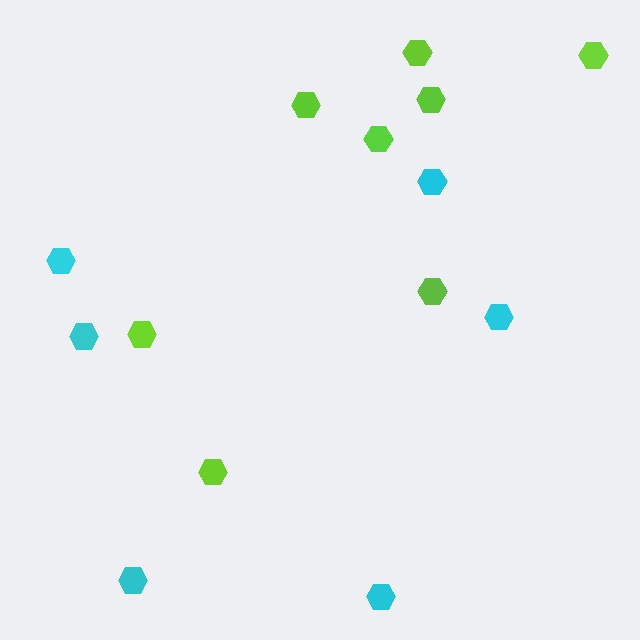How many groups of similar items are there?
There are 2 groups: one group of lime hexagons (8) and one group of cyan hexagons (6).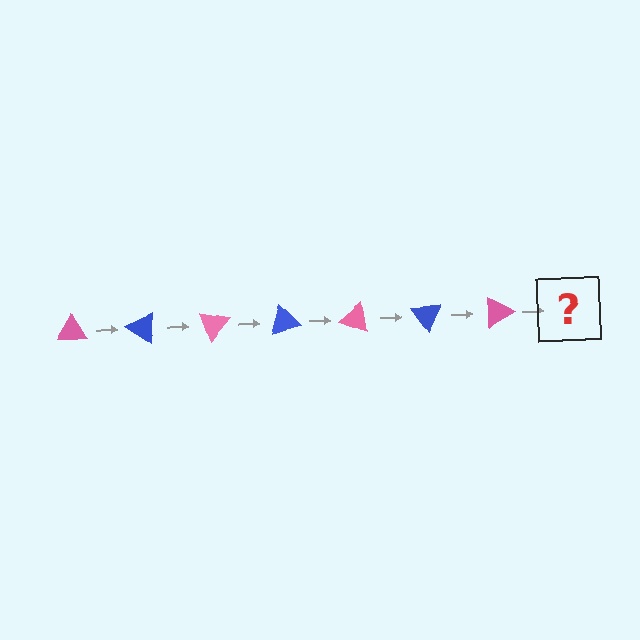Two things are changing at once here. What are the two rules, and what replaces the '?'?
The two rules are that it rotates 35 degrees each step and the color cycles through pink and blue. The '?' should be a blue triangle, rotated 245 degrees from the start.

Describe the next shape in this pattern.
It should be a blue triangle, rotated 245 degrees from the start.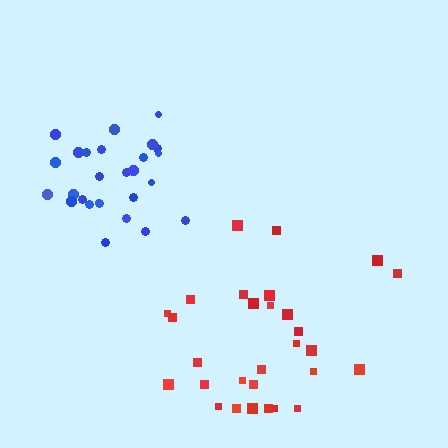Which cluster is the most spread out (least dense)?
Red.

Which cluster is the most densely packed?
Blue.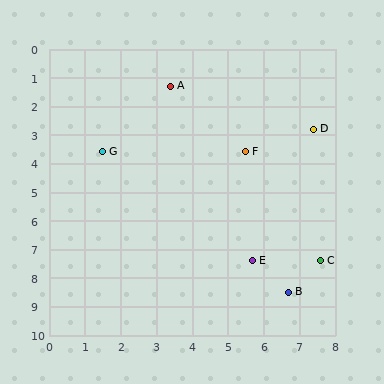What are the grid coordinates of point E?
Point E is at approximately (5.7, 7.4).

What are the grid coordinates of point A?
Point A is at approximately (3.4, 1.3).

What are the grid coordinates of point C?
Point C is at approximately (7.6, 7.4).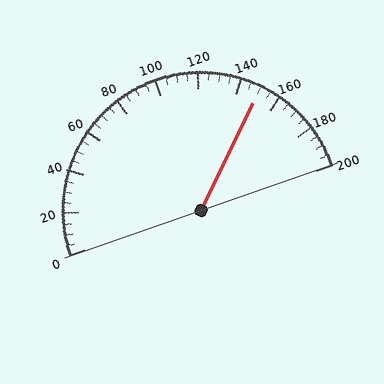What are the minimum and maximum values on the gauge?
The gauge ranges from 0 to 200.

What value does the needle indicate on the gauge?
The needle indicates approximately 150.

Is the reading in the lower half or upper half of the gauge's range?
The reading is in the upper half of the range (0 to 200).